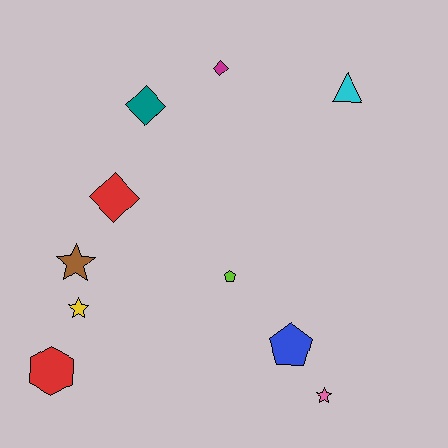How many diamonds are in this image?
There are 3 diamonds.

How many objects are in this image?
There are 10 objects.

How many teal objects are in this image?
There is 1 teal object.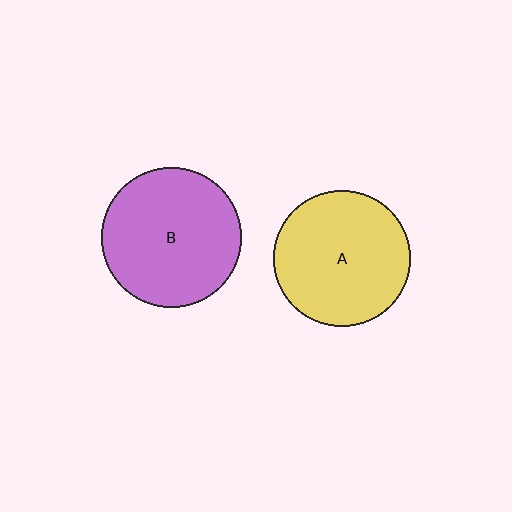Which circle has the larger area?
Circle B (purple).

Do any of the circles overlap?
No, none of the circles overlap.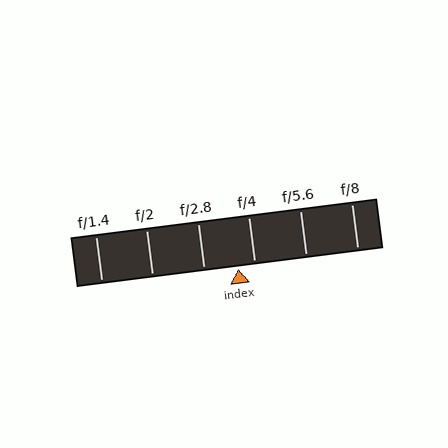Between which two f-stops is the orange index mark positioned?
The index mark is between f/2.8 and f/4.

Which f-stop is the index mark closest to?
The index mark is closest to f/4.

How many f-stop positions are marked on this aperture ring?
There are 6 f-stop positions marked.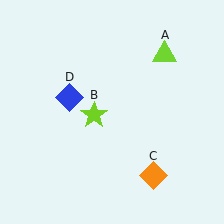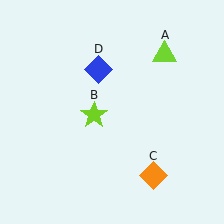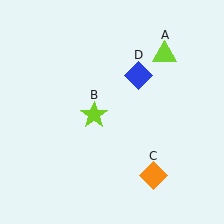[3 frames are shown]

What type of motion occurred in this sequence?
The blue diamond (object D) rotated clockwise around the center of the scene.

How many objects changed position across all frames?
1 object changed position: blue diamond (object D).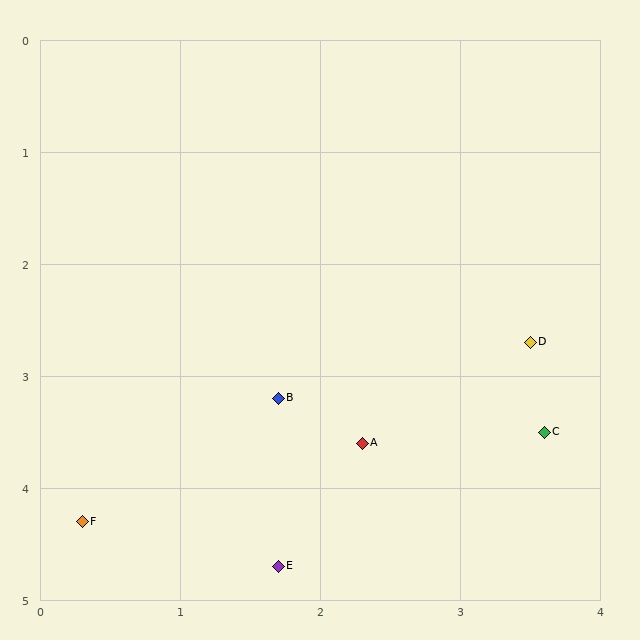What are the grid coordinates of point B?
Point B is at approximately (1.7, 3.2).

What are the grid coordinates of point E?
Point E is at approximately (1.7, 4.7).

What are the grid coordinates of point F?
Point F is at approximately (0.3, 4.3).